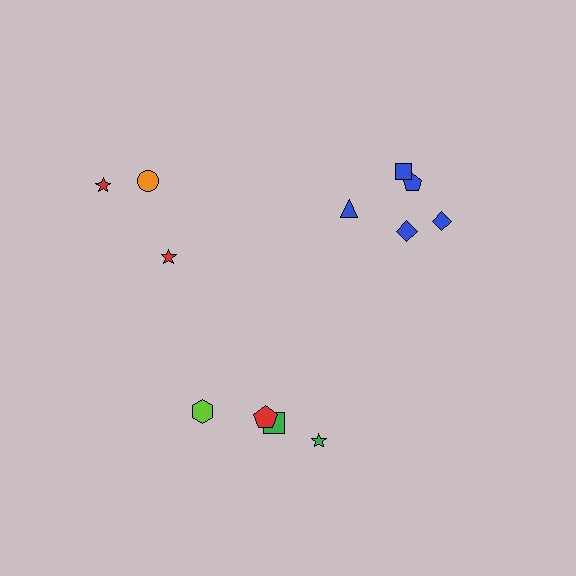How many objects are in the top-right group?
There are 5 objects.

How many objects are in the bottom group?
There are 4 objects.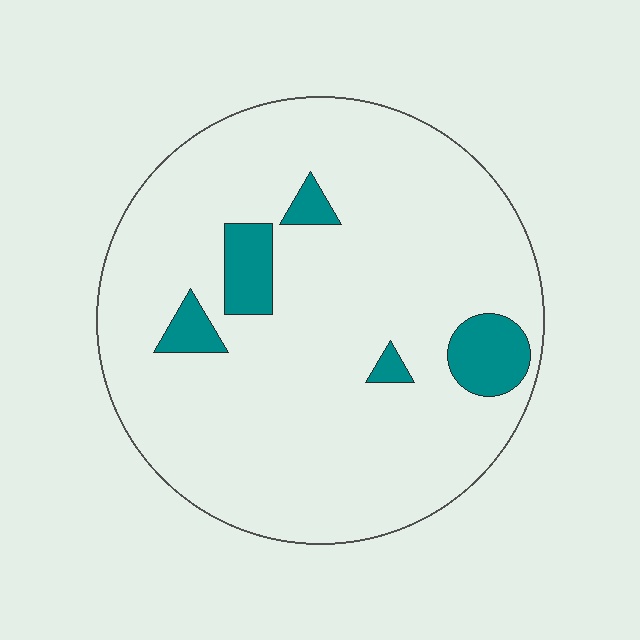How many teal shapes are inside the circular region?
5.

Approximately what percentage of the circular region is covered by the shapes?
Approximately 10%.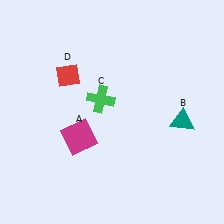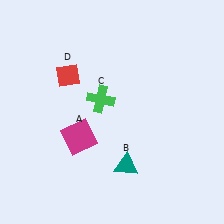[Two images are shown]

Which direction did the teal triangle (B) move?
The teal triangle (B) moved left.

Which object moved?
The teal triangle (B) moved left.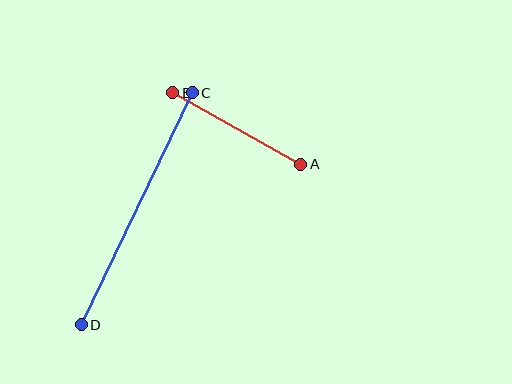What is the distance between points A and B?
The distance is approximately 146 pixels.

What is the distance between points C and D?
The distance is approximately 257 pixels.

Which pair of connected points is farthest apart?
Points C and D are farthest apart.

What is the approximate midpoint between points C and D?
The midpoint is at approximately (137, 209) pixels.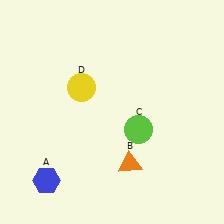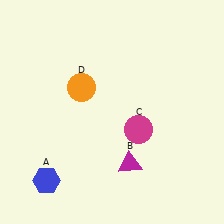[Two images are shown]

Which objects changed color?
B changed from orange to magenta. C changed from lime to magenta. D changed from yellow to orange.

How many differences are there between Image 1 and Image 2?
There are 3 differences between the two images.